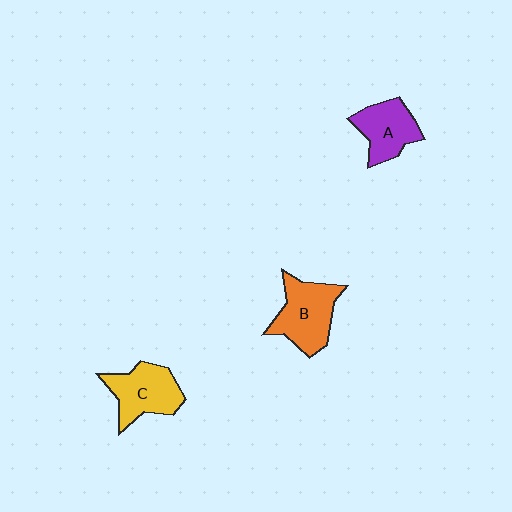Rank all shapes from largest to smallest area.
From largest to smallest: B (orange), C (yellow), A (purple).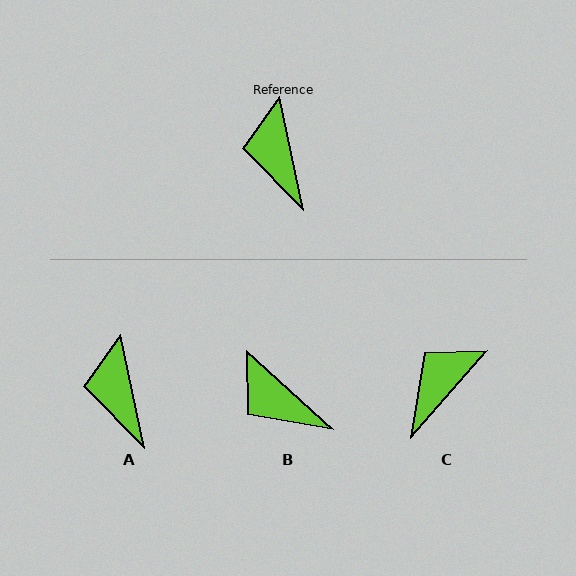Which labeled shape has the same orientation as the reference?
A.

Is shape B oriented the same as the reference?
No, it is off by about 36 degrees.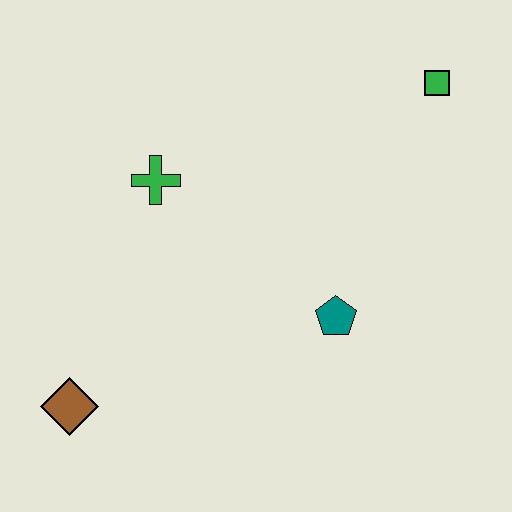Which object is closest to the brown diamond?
The green cross is closest to the brown diamond.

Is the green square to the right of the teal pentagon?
Yes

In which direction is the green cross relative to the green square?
The green cross is to the left of the green square.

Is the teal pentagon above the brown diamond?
Yes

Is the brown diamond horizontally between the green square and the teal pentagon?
No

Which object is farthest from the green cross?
The green square is farthest from the green cross.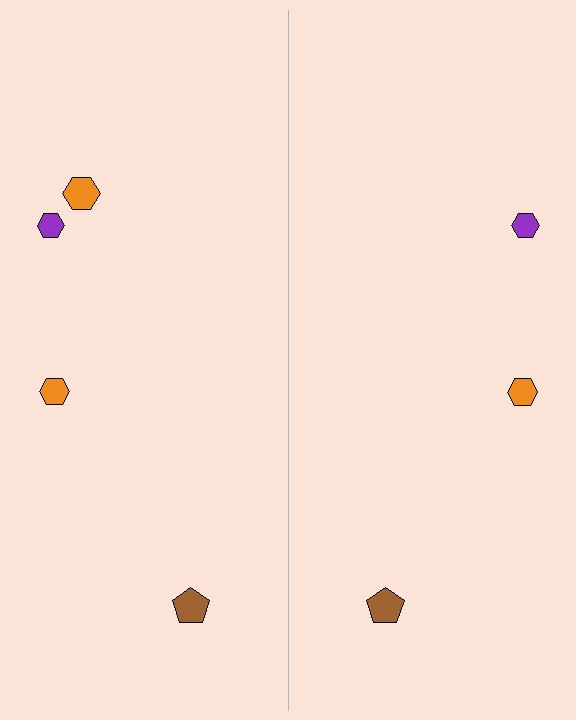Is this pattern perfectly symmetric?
No, the pattern is not perfectly symmetric. A orange hexagon is missing from the right side.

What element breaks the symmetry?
A orange hexagon is missing from the right side.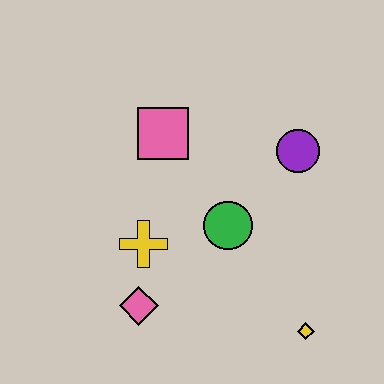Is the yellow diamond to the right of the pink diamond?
Yes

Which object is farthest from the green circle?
The yellow diamond is farthest from the green circle.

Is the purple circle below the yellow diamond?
No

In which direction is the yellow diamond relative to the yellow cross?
The yellow diamond is to the right of the yellow cross.